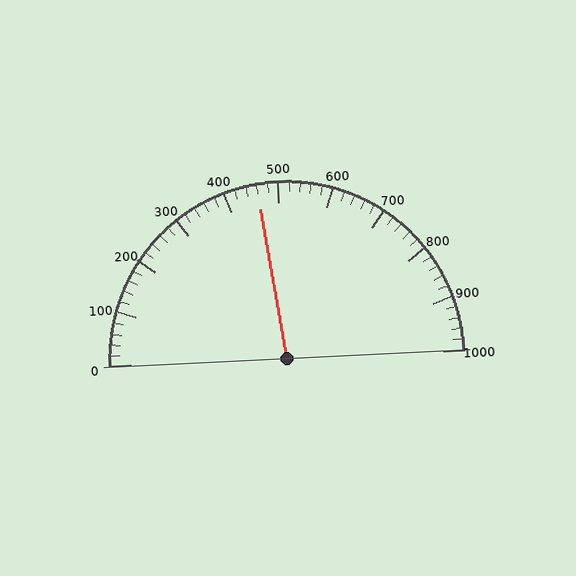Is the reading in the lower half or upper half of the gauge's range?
The reading is in the lower half of the range (0 to 1000).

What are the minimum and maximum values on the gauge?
The gauge ranges from 0 to 1000.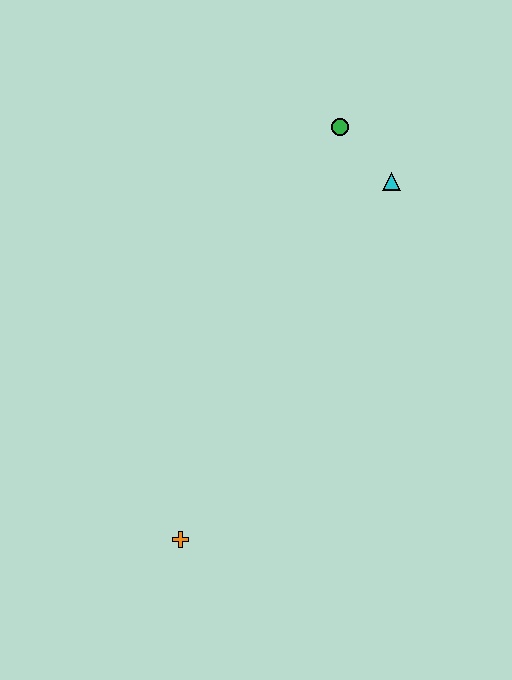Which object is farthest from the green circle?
The orange cross is farthest from the green circle.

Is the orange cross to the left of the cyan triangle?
Yes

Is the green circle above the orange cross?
Yes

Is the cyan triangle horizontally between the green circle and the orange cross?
No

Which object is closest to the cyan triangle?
The green circle is closest to the cyan triangle.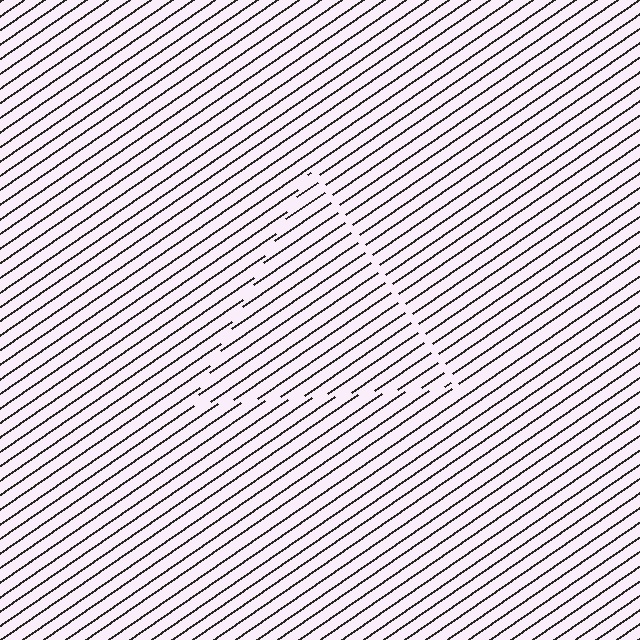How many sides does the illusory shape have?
3 sides — the line-ends trace a triangle.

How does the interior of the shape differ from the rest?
The interior of the shape contains the same grating, shifted by half a period — the contour is defined by the phase discontinuity where line-ends from the inner and outer gratings abut.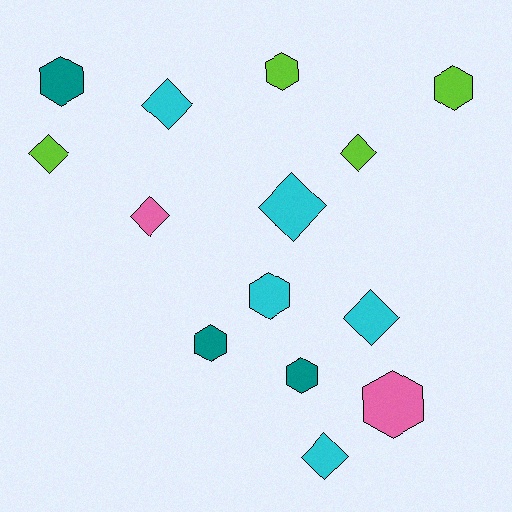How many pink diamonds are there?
There is 1 pink diamond.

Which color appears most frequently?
Cyan, with 5 objects.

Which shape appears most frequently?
Diamond, with 7 objects.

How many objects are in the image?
There are 14 objects.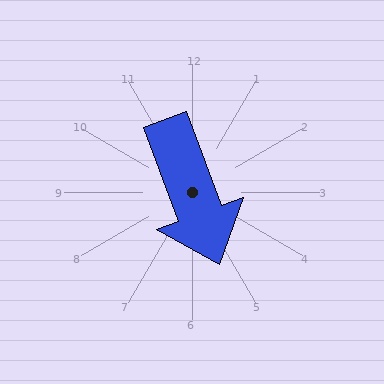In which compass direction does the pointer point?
South.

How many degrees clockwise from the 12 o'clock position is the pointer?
Approximately 160 degrees.